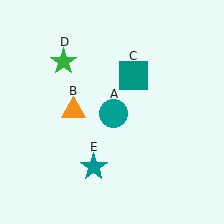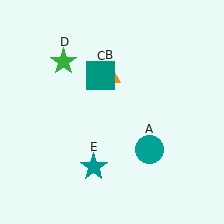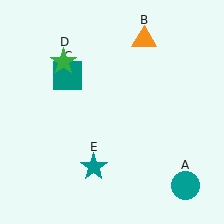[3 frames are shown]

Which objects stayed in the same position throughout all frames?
Green star (object D) and teal star (object E) remained stationary.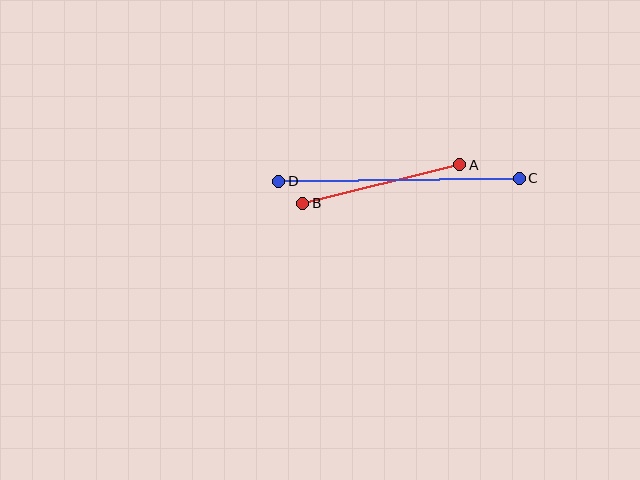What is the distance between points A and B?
The distance is approximately 161 pixels.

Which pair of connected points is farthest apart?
Points C and D are farthest apart.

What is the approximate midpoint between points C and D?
The midpoint is at approximately (399, 180) pixels.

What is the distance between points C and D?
The distance is approximately 240 pixels.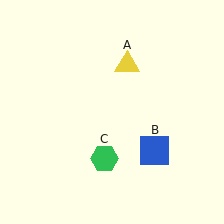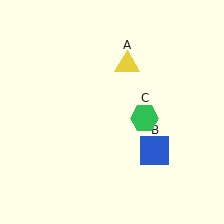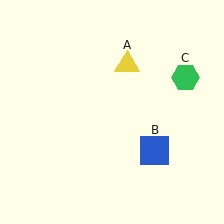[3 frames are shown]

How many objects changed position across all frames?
1 object changed position: green hexagon (object C).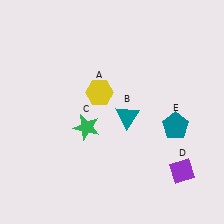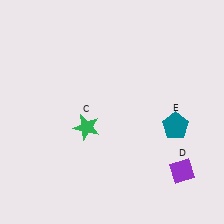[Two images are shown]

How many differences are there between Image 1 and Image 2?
There are 2 differences between the two images.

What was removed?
The teal triangle (B), the yellow hexagon (A) were removed in Image 2.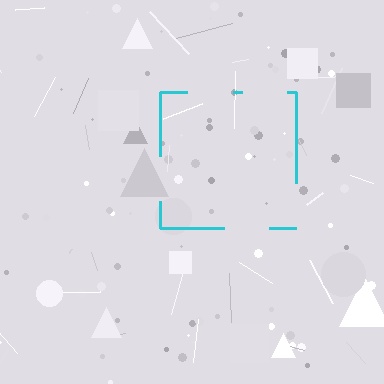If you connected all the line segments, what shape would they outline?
They would outline a square.